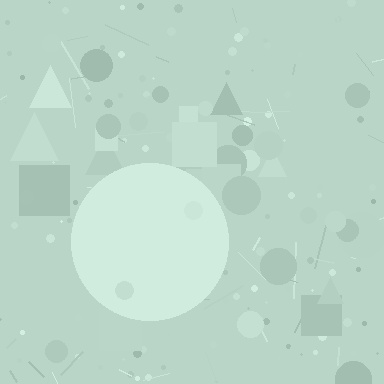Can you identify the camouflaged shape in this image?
The camouflaged shape is a circle.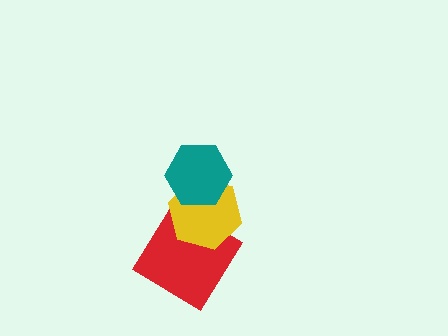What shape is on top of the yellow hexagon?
The teal hexagon is on top of the yellow hexagon.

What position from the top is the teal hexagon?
The teal hexagon is 1st from the top.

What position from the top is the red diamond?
The red diamond is 3rd from the top.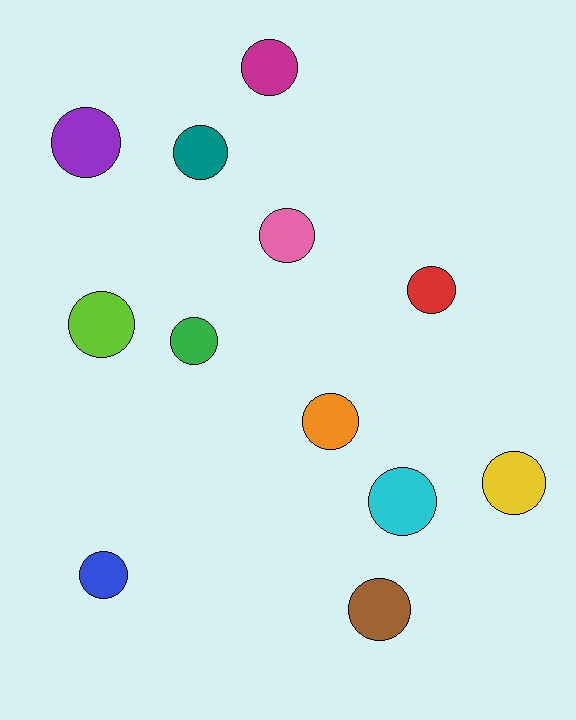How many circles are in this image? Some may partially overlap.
There are 12 circles.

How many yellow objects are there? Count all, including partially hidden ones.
There is 1 yellow object.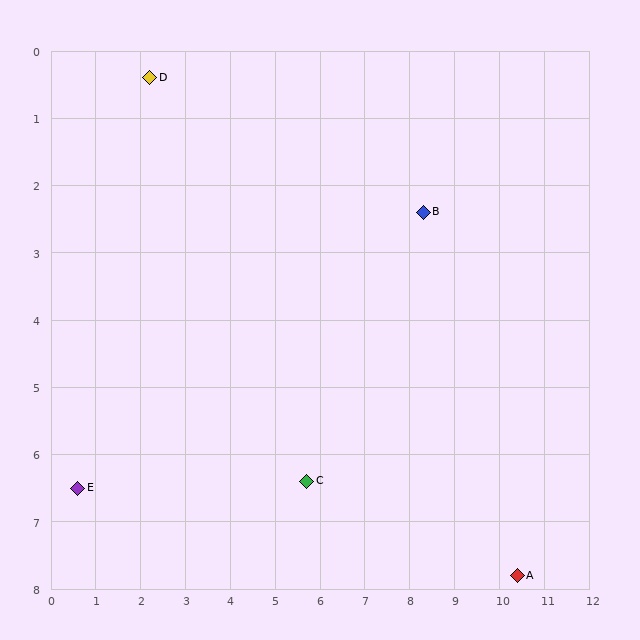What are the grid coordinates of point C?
Point C is at approximately (5.7, 6.4).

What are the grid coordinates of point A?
Point A is at approximately (10.4, 7.8).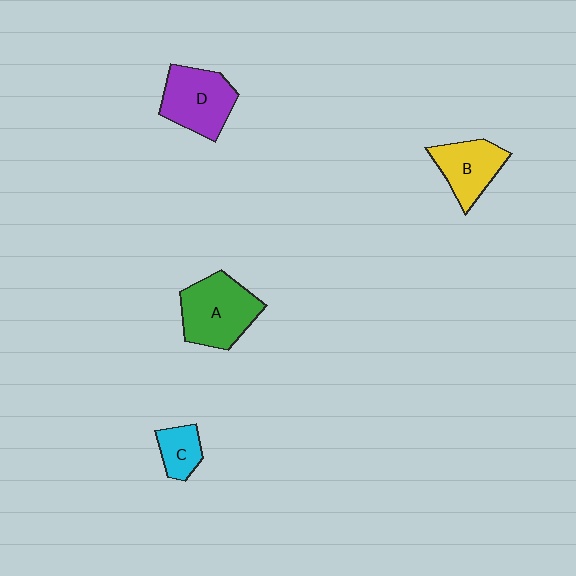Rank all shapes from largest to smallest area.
From largest to smallest: A (green), D (purple), B (yellow), C (cyan).